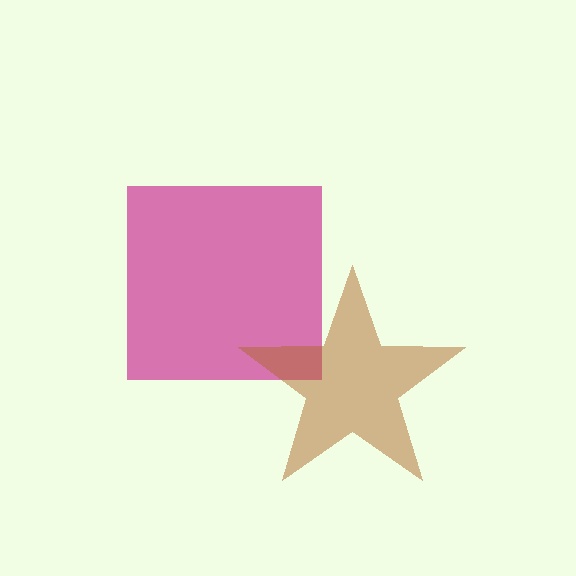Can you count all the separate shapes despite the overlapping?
Yes, there are 2 separate shapes.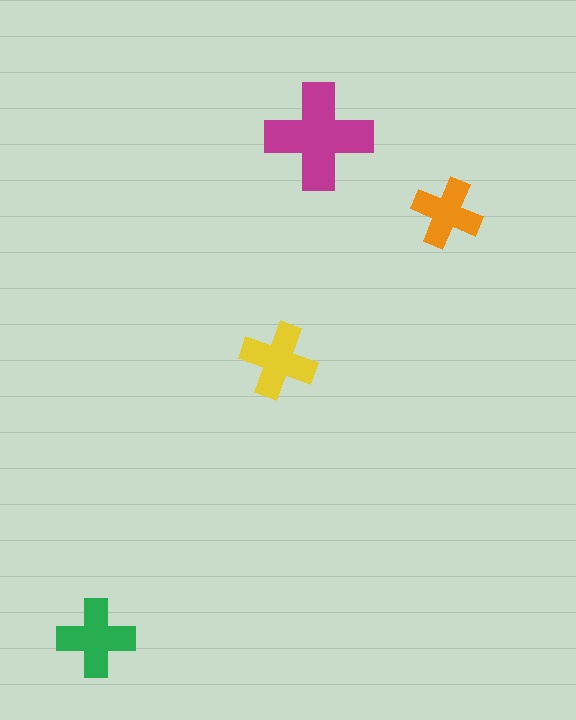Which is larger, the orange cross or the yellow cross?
The yellow one.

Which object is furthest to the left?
The green cross is leftmost.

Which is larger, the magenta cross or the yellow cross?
The magenta one.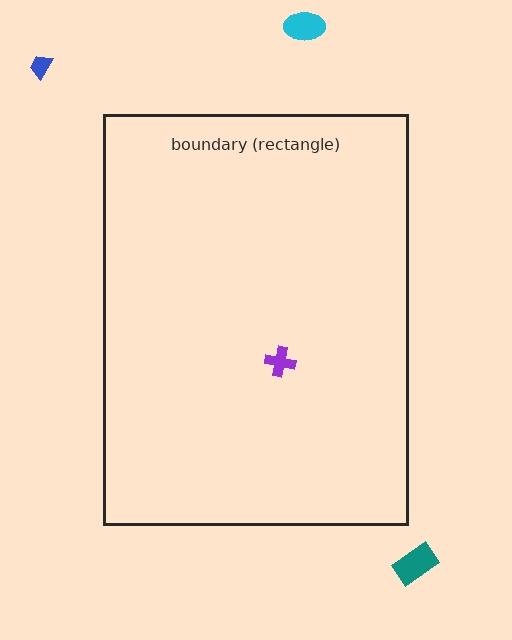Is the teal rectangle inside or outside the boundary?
Outside.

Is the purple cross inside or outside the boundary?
Inside.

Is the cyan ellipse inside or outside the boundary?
Outside.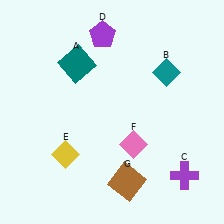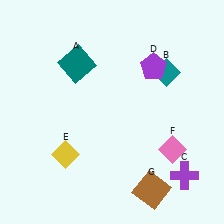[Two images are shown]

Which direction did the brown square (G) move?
The brown square (G) moved right.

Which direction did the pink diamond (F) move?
The pink diamond (F) moved right.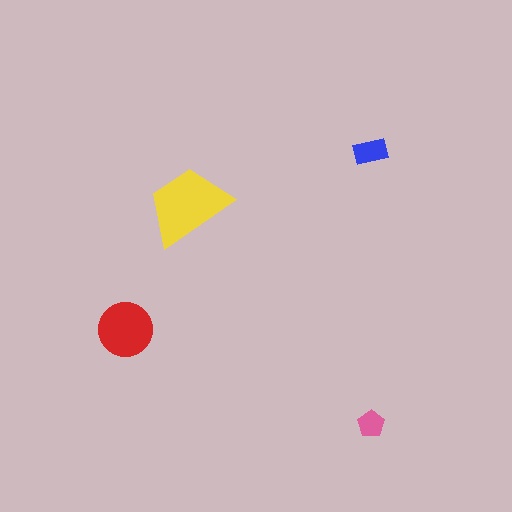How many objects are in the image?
There are 4 objects in the image.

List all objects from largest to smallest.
The yellow trapezoid, the red circle, the blue rectangle, the pink pentagon.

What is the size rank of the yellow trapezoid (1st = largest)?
1st.